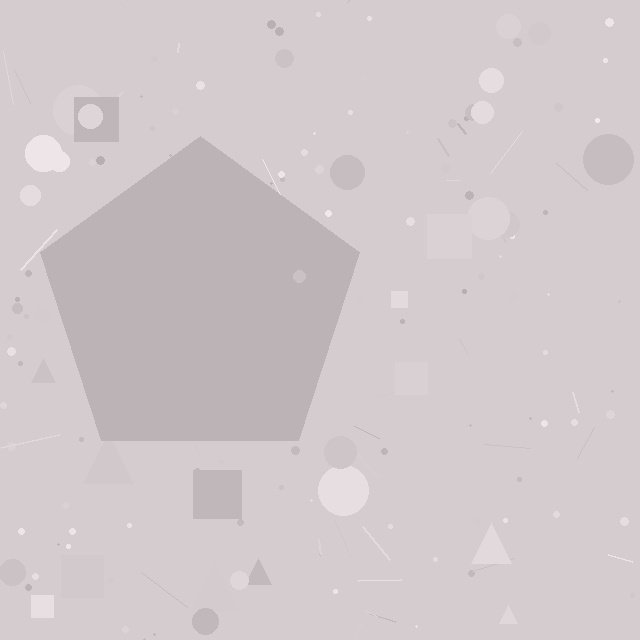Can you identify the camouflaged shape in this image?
The camouflaged shape is a pentagon.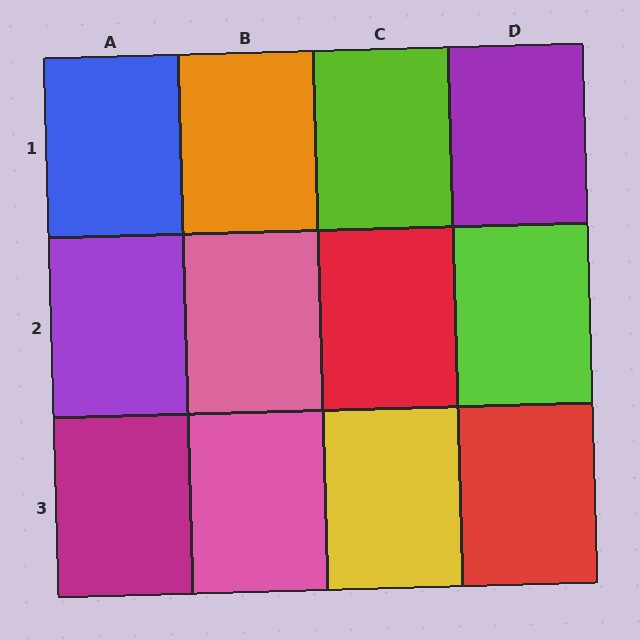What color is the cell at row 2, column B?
Pink.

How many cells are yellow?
1 cell is yellow.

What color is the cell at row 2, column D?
Lime.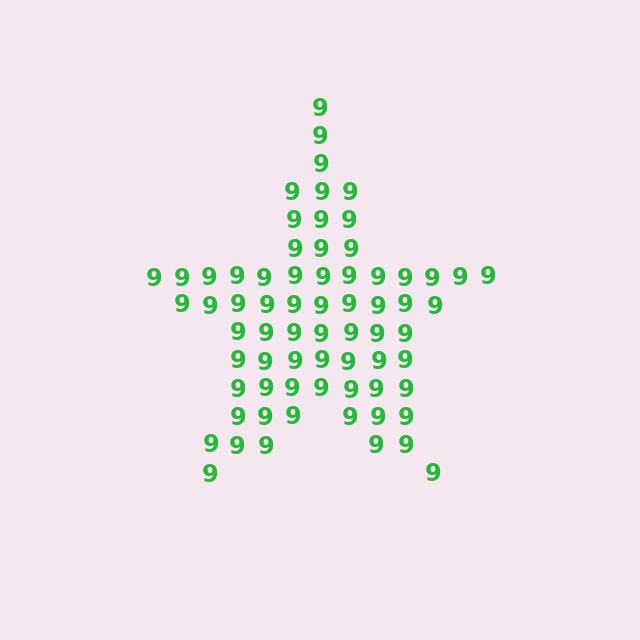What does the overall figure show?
The overall figure shows a star.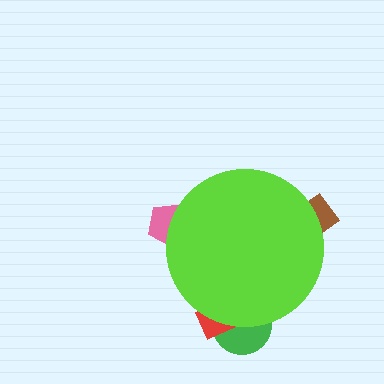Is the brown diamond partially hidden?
Yes, the brown diamond is partially hidden behind the lime circle.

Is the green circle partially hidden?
Yes, the green circle is partially hidden behind the lime circle.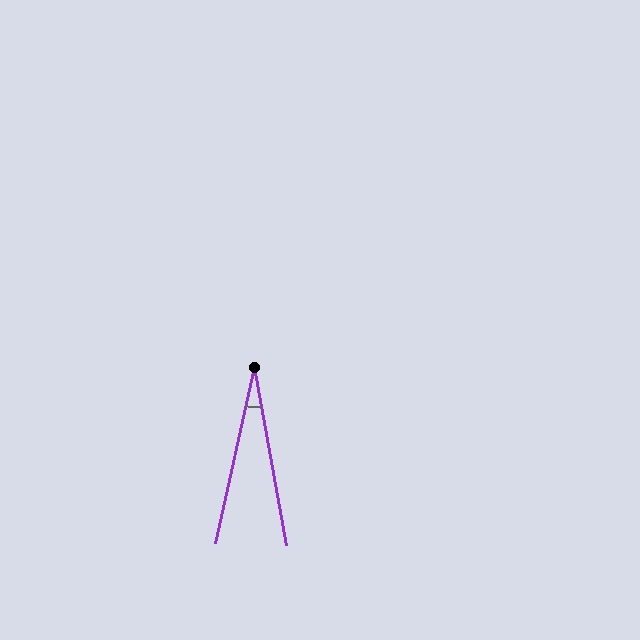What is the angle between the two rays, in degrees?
Approximately 23 degrees.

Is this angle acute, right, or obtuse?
It is acute.